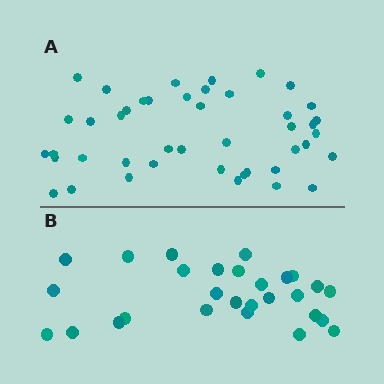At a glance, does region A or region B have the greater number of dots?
Region A (the top region) has more dots.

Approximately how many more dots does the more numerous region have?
Region A has approximately 15 more dots than region B.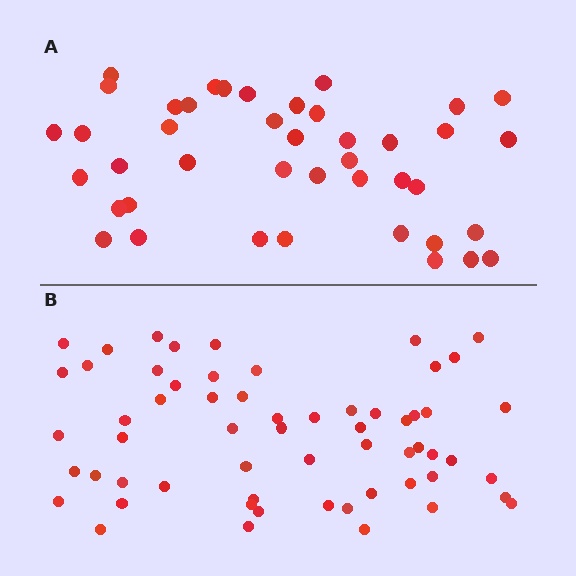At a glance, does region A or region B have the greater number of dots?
Region B (the bottom region) has more dots.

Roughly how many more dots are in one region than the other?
Region B has approximately 20 more dots than region A.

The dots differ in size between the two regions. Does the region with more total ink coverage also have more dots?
No. Region A has more total ink coverage because its dots are larger, but region B actually contains more individual dots. Total area can be misleading — the number of items is what matters here.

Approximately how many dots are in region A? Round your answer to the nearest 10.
About 40 dots. (The exact count is 42, which rounds to 40.)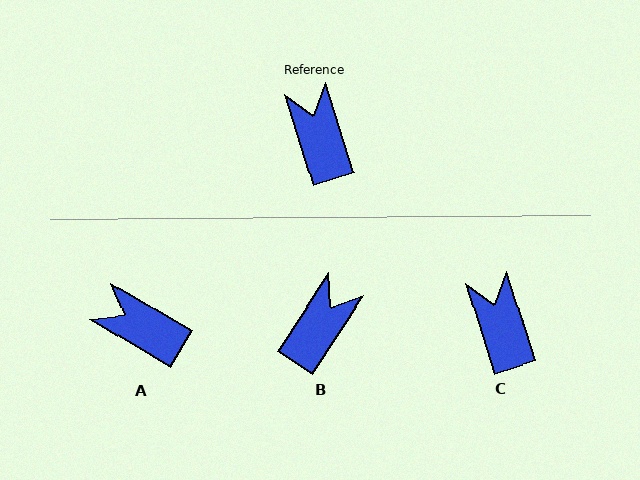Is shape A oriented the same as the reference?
No, it is off by about 42 degrees.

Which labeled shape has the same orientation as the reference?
C.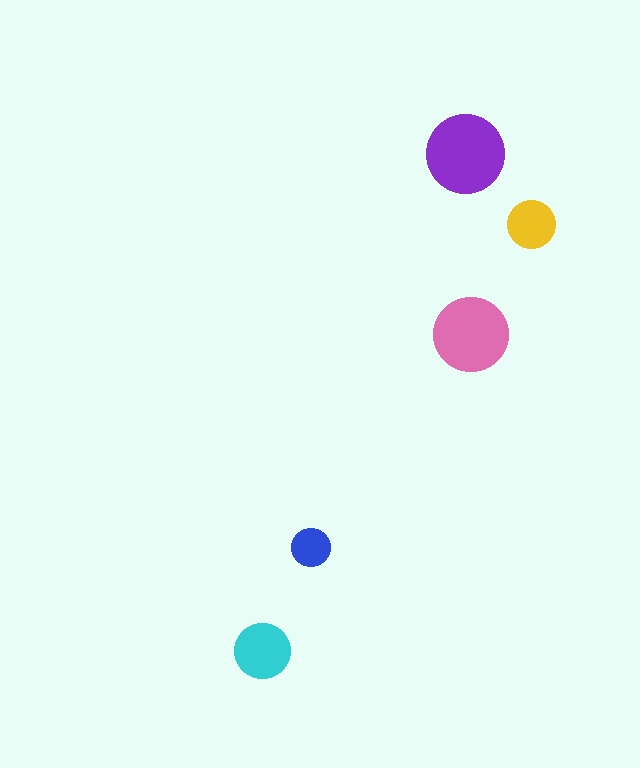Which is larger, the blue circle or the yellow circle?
The yellow one.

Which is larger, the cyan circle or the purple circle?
The purple one.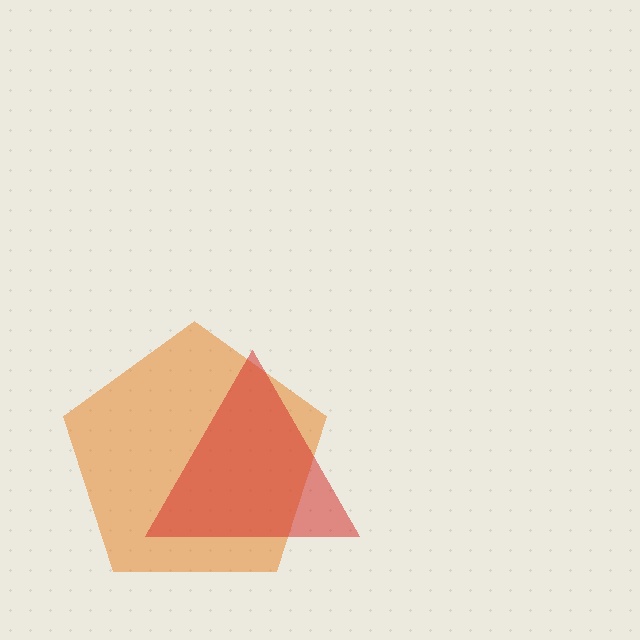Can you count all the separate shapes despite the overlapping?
Yes, there are 2 separate shapes.